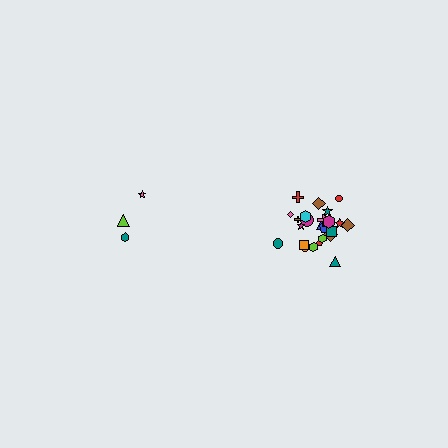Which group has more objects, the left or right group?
The right group.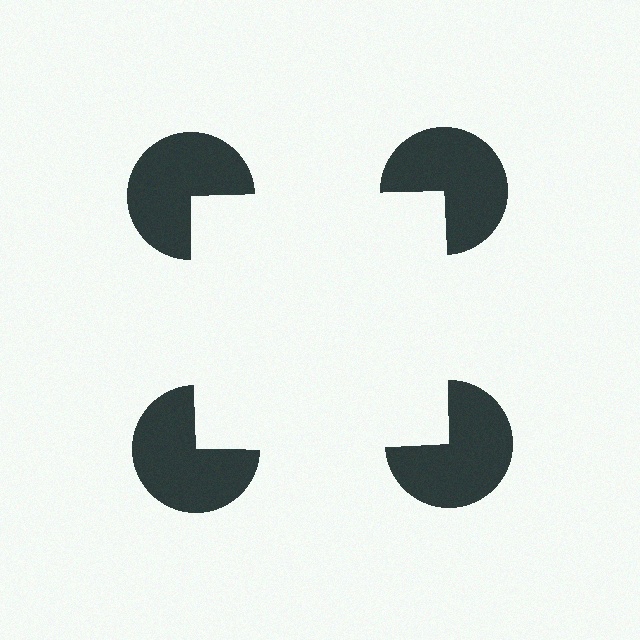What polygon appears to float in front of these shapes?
An illusory square — its edges are inferred from the aligned wedge cuts in the pac-man discs, not physically drawn.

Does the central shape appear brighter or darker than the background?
It typically appears slightly brighter than the background, even though no actual brightness change is drawn.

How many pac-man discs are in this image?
There are 4 — one at each vertex of the illusory square.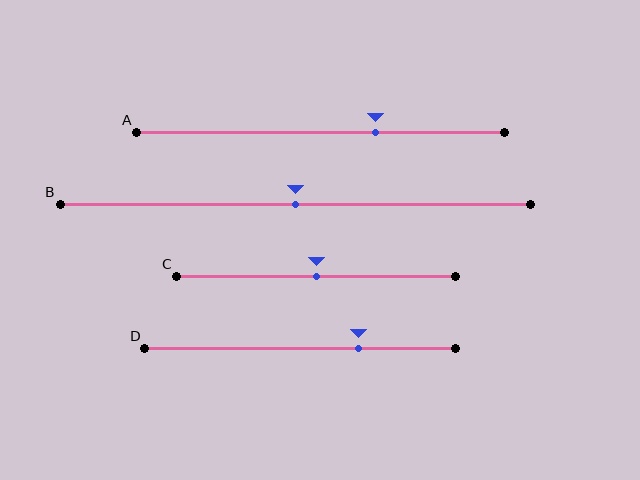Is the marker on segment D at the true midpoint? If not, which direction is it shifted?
No, the marker on segment D is shifted to the right by about 19% of the segment length.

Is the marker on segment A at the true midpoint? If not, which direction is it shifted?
No, the marker on segment A is shifted to the right by about 15% of the segment length.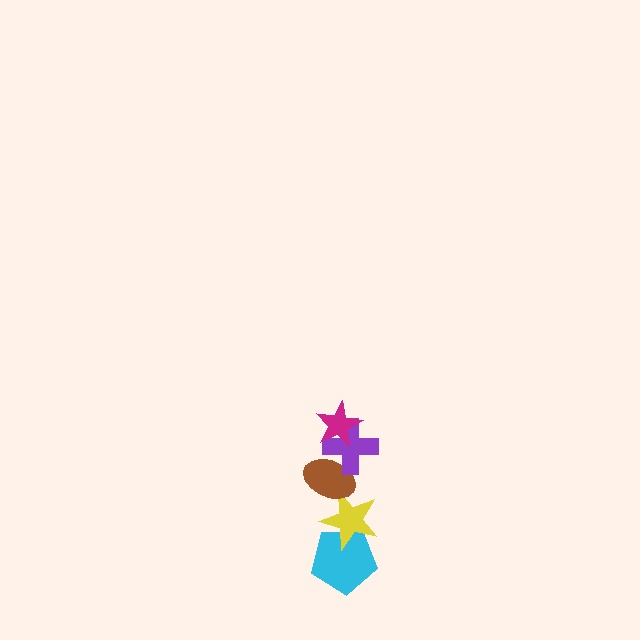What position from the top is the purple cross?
The purple cross is 2nd from the top.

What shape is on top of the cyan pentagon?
The yellow star is on top of the cyan pentagon.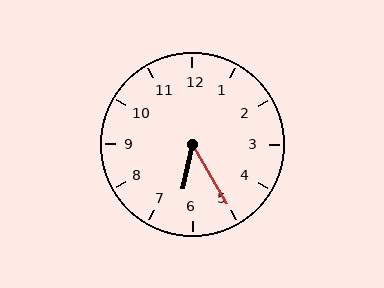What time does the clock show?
6:25.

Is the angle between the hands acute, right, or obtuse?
It is acute.